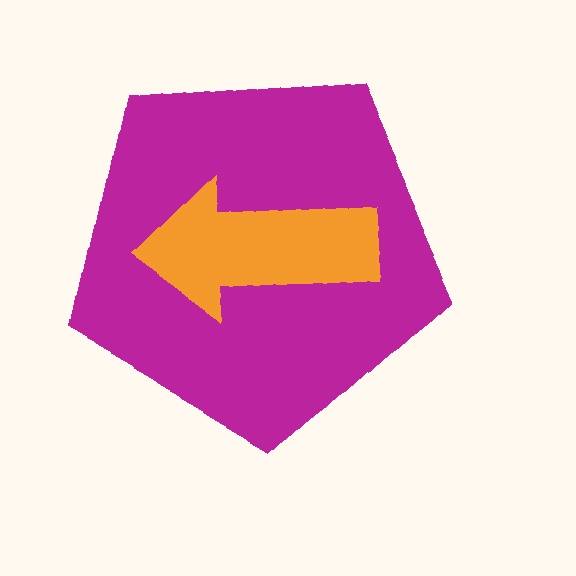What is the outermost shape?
The magenta pentagon.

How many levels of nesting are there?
2.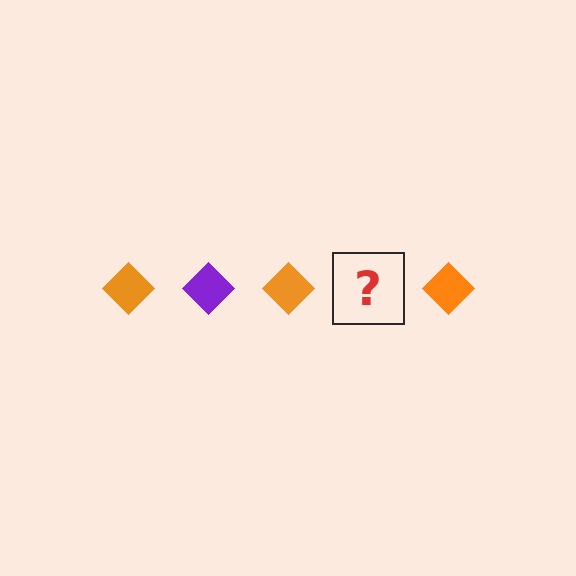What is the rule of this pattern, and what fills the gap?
The rule is that the pattern cycles through orange, purple diamonds. The gap should be filled with a purple diamond.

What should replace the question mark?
The question mark should be replaced with a purple diamond.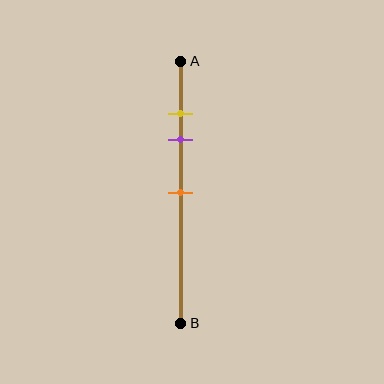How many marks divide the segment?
There are 3 marks dividing the segment.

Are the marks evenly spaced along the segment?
No, the marks are not evenly spaced.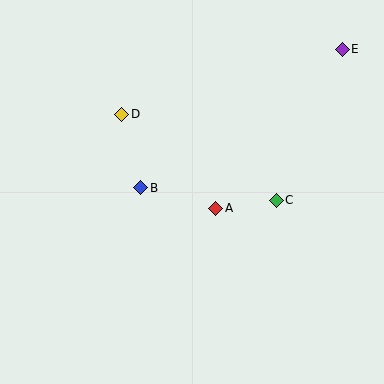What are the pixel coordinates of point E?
Point E is at (342, 49).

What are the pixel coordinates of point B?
Point B is at (141, 188).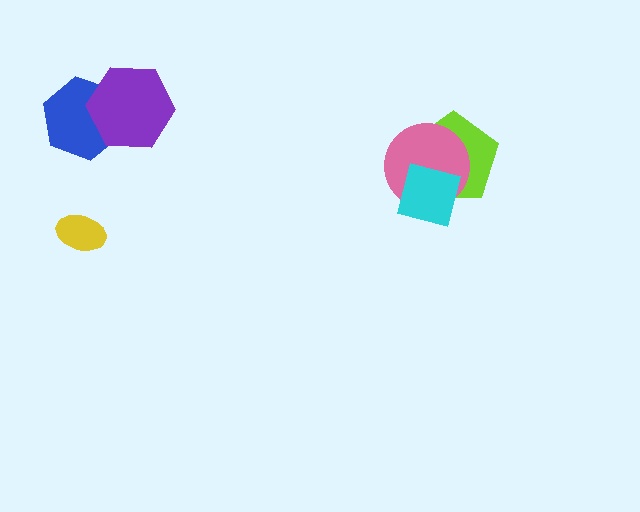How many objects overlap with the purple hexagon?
1 object overlaps with the purple hexagon.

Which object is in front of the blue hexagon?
The purple hexagon is in front of the blue hexagon.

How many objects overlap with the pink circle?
2 objects overlap with the pink circle.